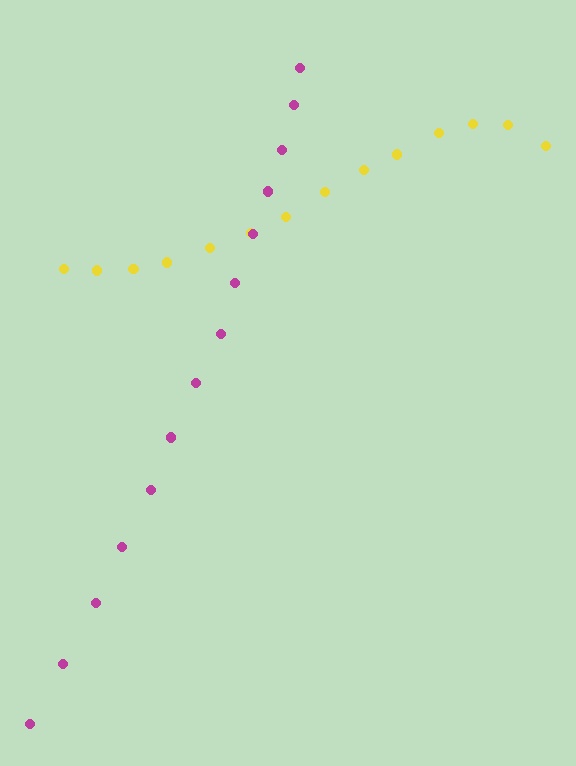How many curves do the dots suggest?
There are 2 distinct paths.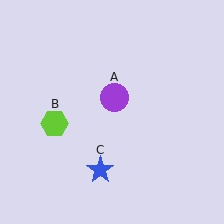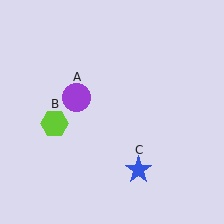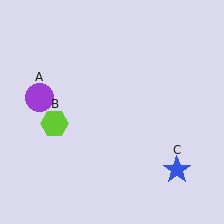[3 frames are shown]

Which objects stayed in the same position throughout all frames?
Lime hexagon (object B) remained stationary.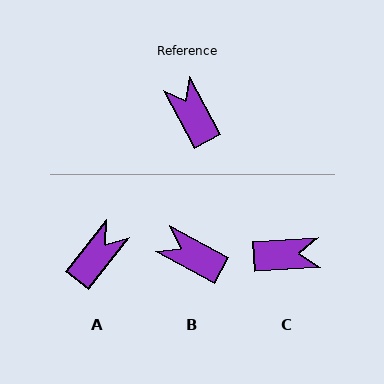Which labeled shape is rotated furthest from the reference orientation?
C, about 114 degrees away.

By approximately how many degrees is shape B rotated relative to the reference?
Approximately 34 degrees counter-clockwise.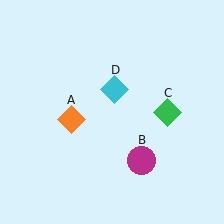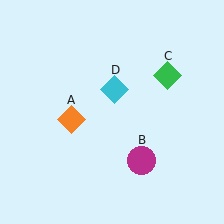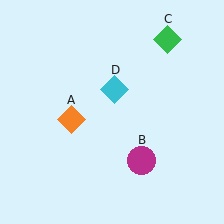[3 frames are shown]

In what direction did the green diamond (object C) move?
The green diamond (object C) moved up.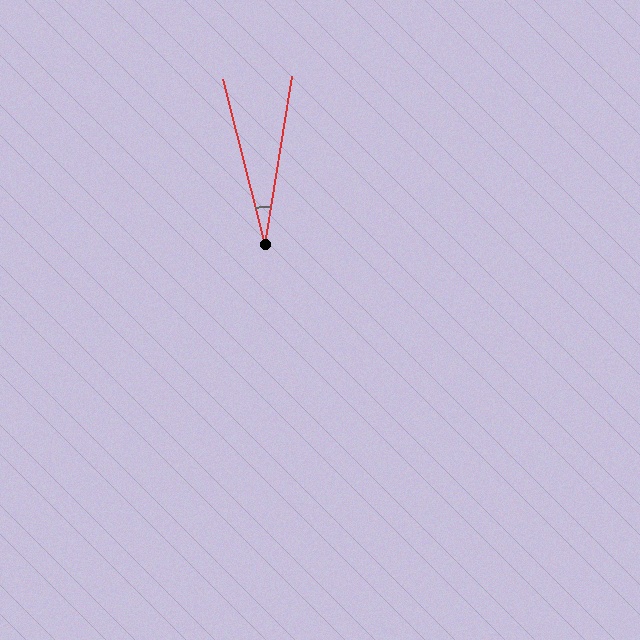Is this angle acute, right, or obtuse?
It is acute.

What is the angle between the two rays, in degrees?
Approximately 23 degrees.